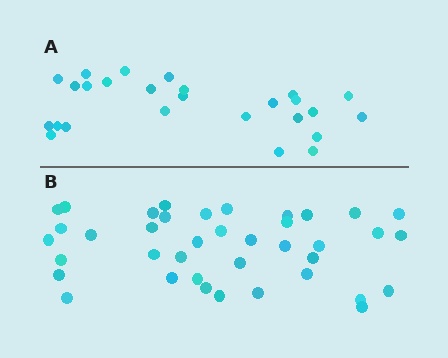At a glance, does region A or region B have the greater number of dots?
Region B (the bottom region) has more dots.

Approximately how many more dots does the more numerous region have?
Region B has approximately 15 more dots than region A.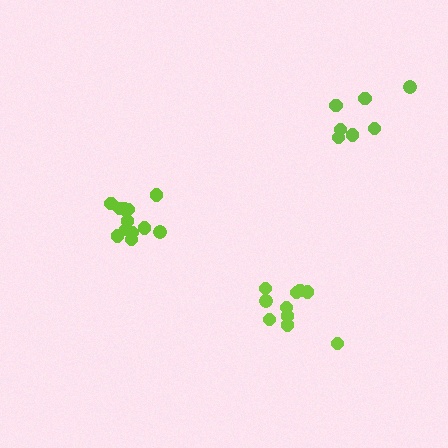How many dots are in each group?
Group 1: 13 dots, Group 2: 10 dots, Group 3: 7 dots (30 total).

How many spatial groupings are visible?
There are 3 spatial groupings.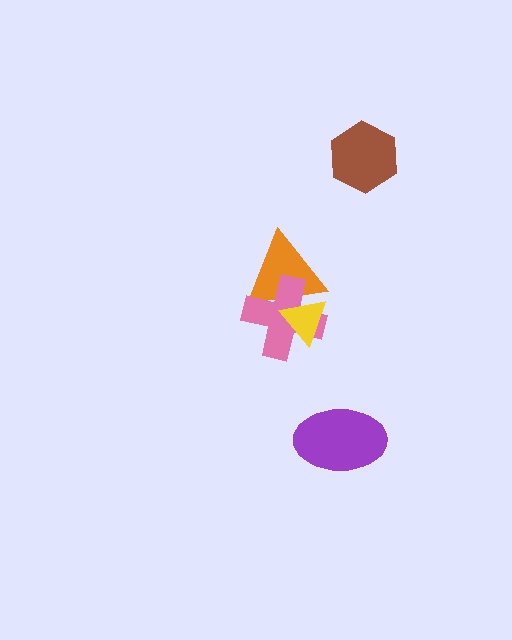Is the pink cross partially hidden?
Yes, it is partially covered by another shape.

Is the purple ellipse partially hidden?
No, no other shape covers it.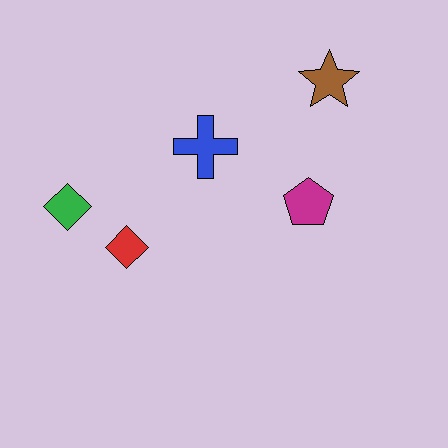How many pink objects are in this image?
There are no pink objects.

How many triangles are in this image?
There are no triangles.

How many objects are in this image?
There are 5 objects.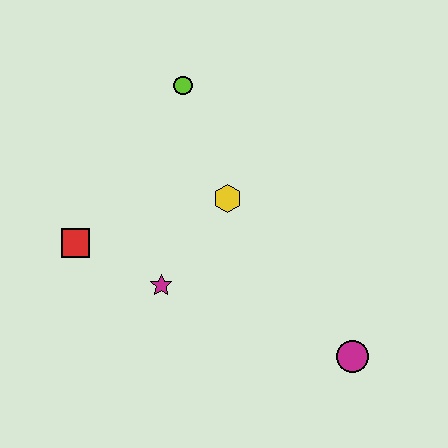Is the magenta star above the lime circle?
No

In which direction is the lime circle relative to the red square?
The lime circle is above the red square.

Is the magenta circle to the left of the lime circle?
No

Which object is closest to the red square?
The magenta star is closest to the red square.